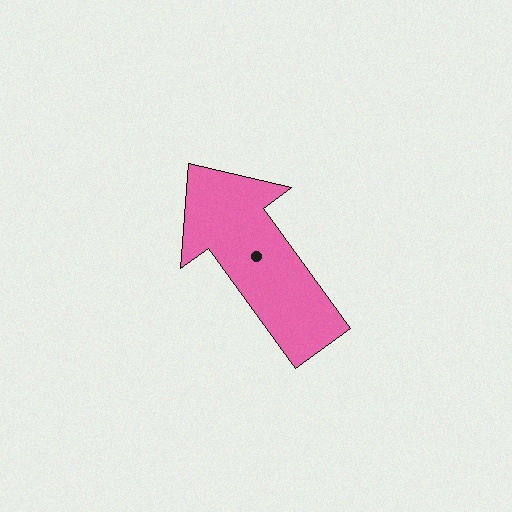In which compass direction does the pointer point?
Northwest.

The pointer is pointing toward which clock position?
Roughly 11 o'clock.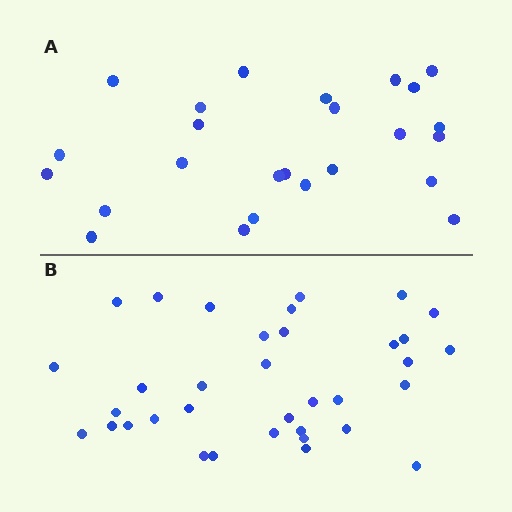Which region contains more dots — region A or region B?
Region B (the bottom region) has more dots.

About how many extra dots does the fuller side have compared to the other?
Region B has roughly 10 or so more dots than region A.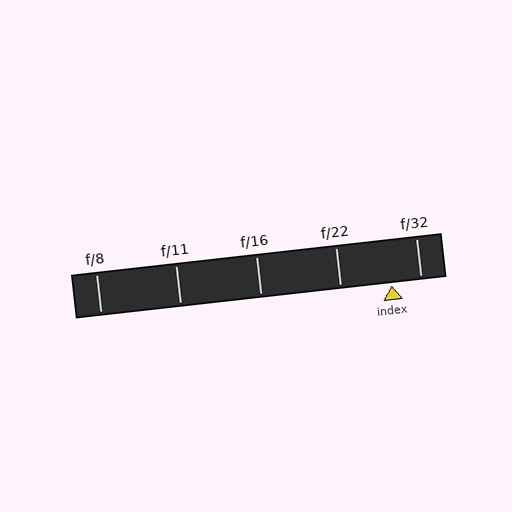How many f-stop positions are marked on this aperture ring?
There are 5 f-stop positions marked.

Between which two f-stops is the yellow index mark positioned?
The index mark is between f/22 and f/32.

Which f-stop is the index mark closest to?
The index mark is closest to f/32.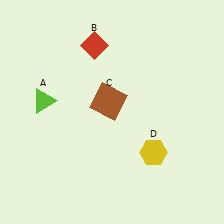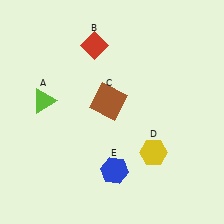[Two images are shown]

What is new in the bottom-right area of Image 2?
A blue hexagon (E) was added in the bottom-right area of Image 2.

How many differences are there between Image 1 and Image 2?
There is 1 difference between the two images.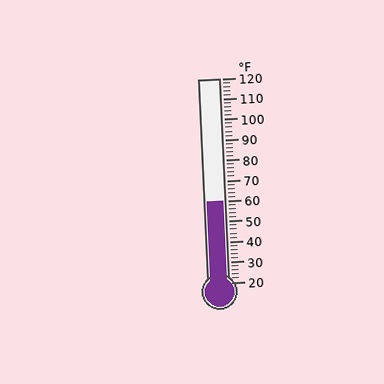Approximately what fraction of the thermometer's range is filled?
The thermometer is filled to approximately 40% of its range.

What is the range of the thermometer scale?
The thermometer scale ranges from 20°F to 120°F.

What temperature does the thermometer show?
The thermometer shows approximately 60°F.